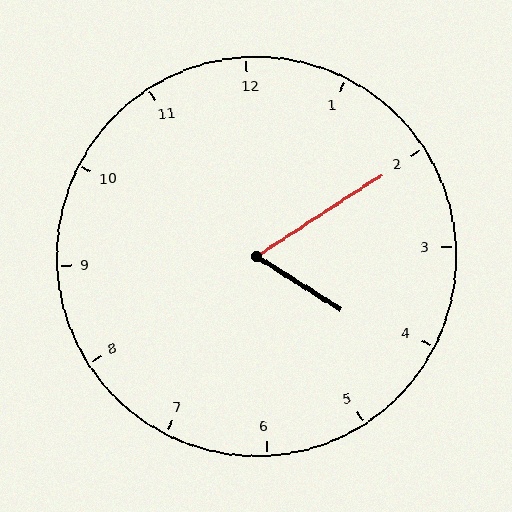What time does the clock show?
4:10.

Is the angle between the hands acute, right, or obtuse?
It is acute.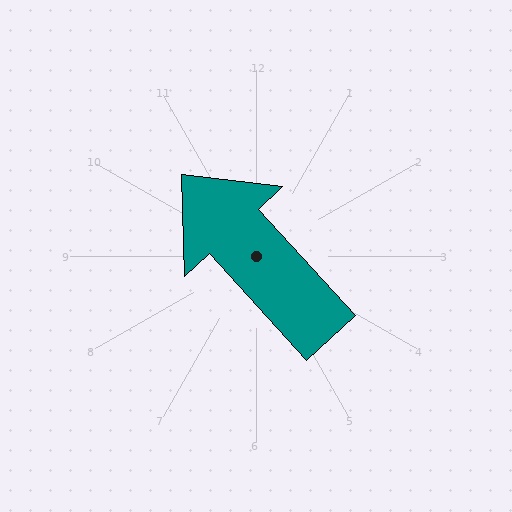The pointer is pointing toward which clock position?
Roughly 11 o'clock.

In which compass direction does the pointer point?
Northwest.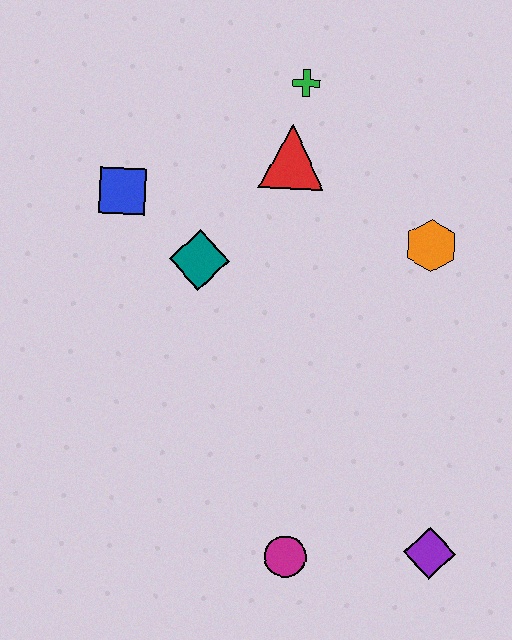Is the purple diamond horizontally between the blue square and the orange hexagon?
No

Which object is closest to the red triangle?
The green cross is closest to the red triangle.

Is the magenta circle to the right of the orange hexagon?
No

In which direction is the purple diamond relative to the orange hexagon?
The purple diamond is below the orange hexagon.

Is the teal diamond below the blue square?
Yes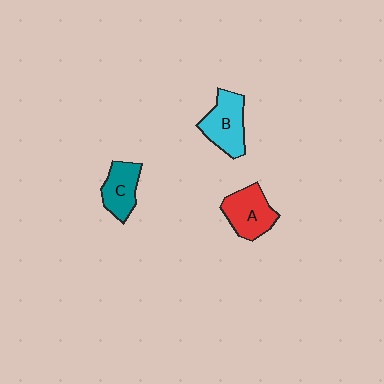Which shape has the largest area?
Shape B (cyan).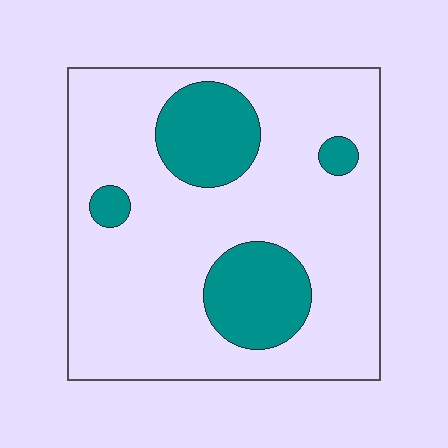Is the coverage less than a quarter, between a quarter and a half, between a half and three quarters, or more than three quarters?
Less than a quarter.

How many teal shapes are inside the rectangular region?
4.